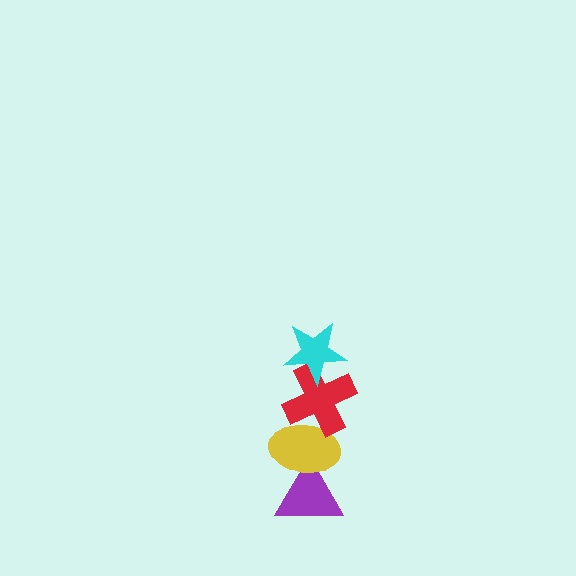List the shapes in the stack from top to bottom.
From top to bottom: the cyan star, the red cross, the yellow ellipse, the purple triangle.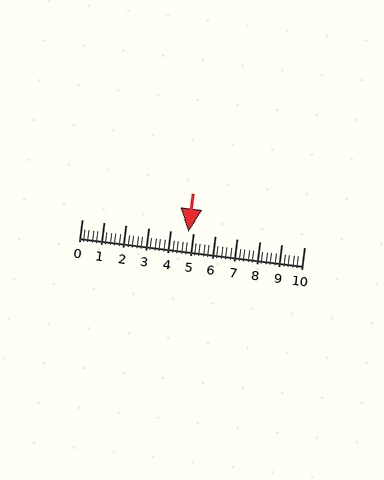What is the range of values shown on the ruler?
The ruler shows values from 0 to 10.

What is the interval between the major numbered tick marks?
The major tick marks are spaced 1 units apart.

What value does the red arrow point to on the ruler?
The red arrow points to approximately 4.8.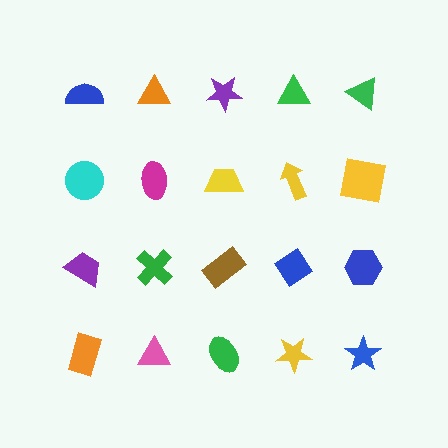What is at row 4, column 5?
A blue star.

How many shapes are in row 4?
5 shapes.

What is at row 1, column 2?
An orange triangle.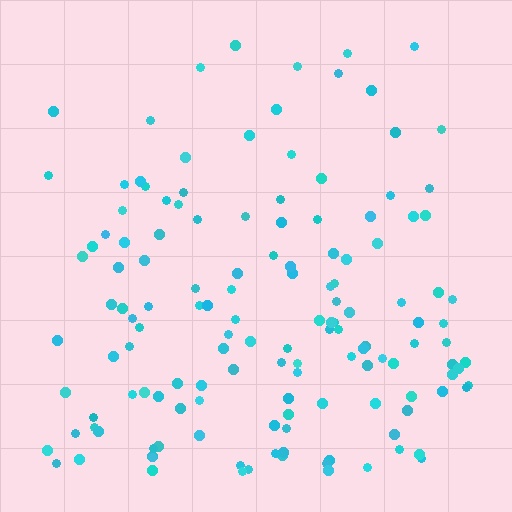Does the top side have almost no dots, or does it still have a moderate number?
Still a moderate number, just noticeably fewer than the bottom.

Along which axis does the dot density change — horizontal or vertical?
Vertical.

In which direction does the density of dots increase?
From top to bottom, with the bottom side densest.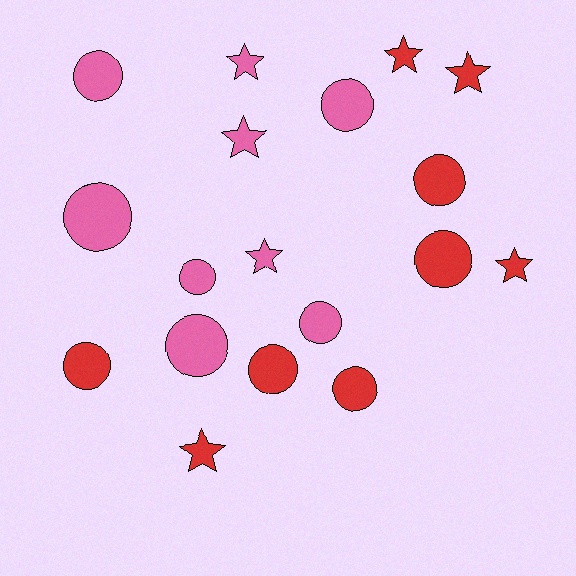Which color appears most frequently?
Red, with 9 objects.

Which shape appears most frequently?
Circle, with 11 objects.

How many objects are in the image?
There are 18 objects.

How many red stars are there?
There are 4 red stars.